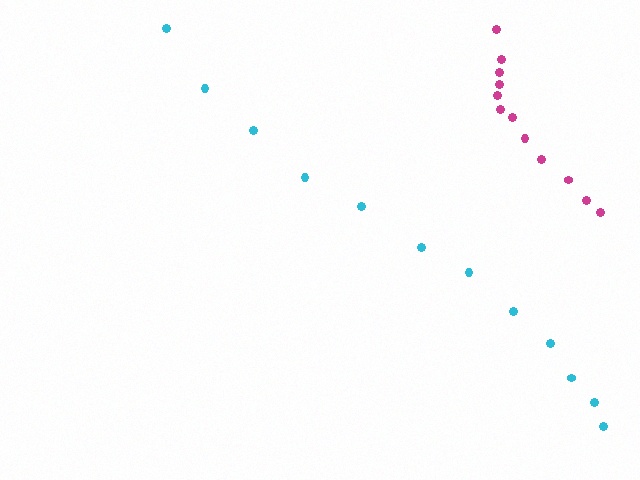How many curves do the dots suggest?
There are 2 distinct paths.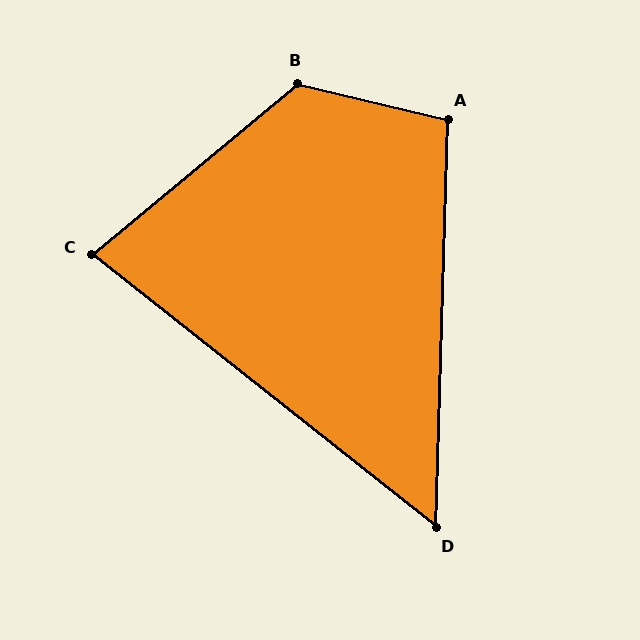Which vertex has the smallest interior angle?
D, at approximately 53 degrees.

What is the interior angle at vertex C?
Approximately 78 degrees (acute).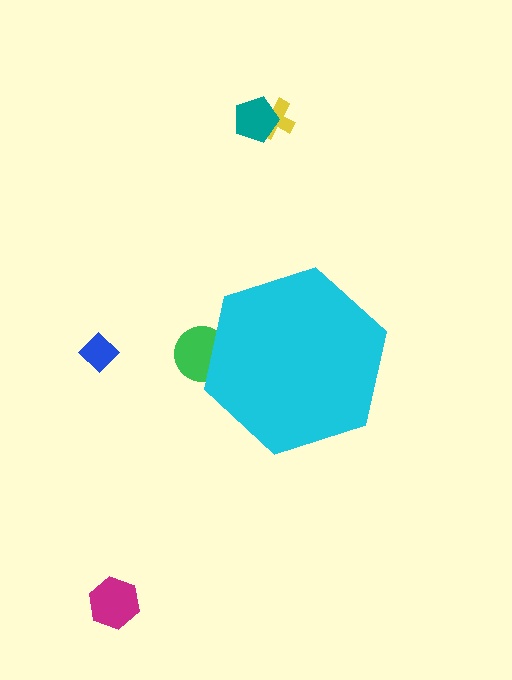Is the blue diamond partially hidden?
No, the blue diamond is fully visible.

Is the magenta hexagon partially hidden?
No, the magenta hexagon is fully visible.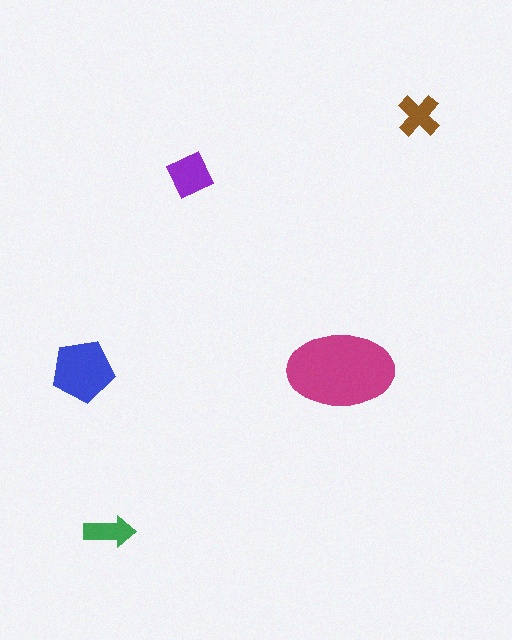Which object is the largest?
The magenta ellipse.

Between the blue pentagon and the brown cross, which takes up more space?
The blue pentagon.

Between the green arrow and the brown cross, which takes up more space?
The brown cross.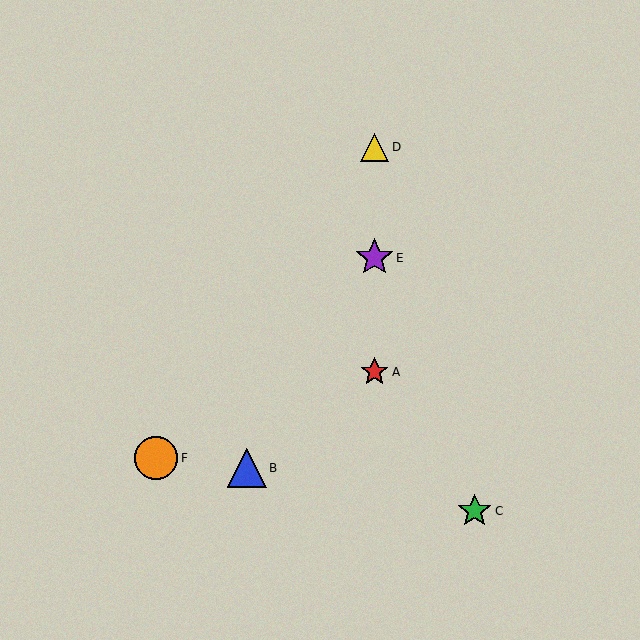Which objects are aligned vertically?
Objects A, D, E are aligned vertically.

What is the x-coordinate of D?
Object D is at x≈374.